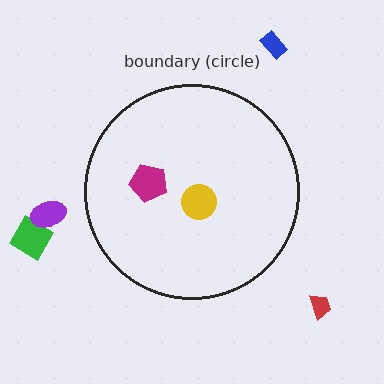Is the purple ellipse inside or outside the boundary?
Outside.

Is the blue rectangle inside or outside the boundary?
Outside.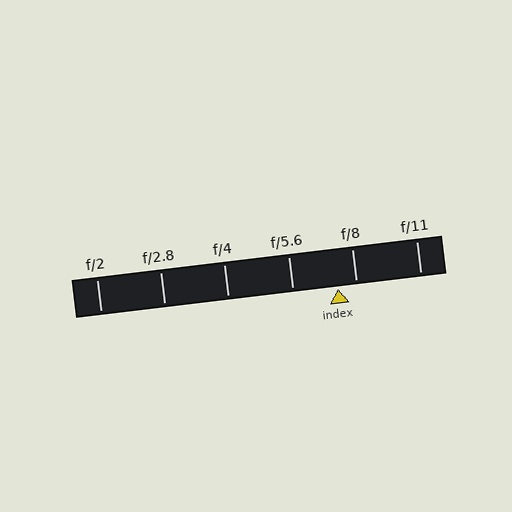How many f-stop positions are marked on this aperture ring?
There are 6 f-stop positions marked.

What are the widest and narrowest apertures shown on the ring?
The widest aperture shown is f/2 and the narrowest is f/11.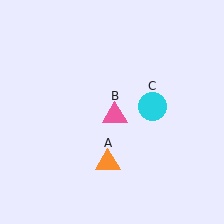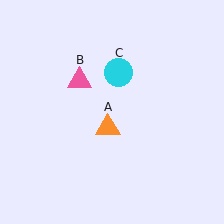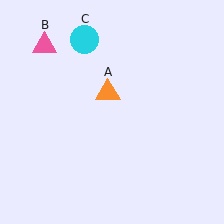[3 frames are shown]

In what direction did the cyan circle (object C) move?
The cyan circle (object C) moved up and to the left.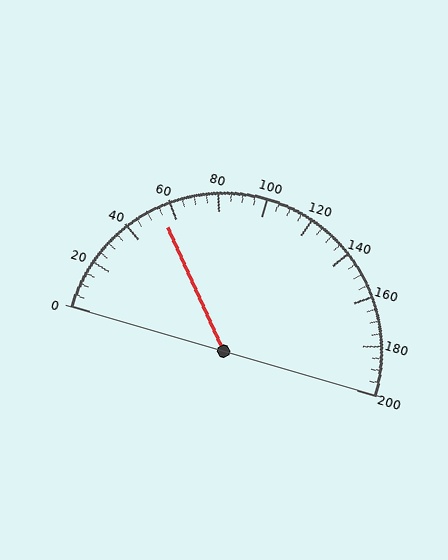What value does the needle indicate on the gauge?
The needle indicates approximately 55.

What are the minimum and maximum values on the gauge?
The gauge ranges from 0 to 200.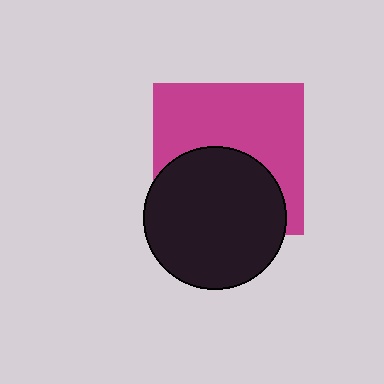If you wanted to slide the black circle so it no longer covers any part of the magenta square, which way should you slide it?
Slide it down — that is the most direct way to separate the two shapes.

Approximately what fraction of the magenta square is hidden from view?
Roughly 45% of the magenta square is hidden behind the black circle.